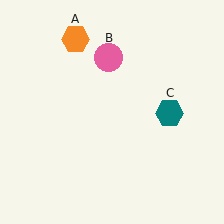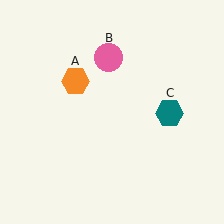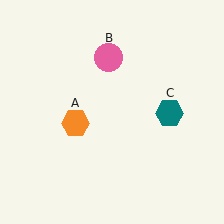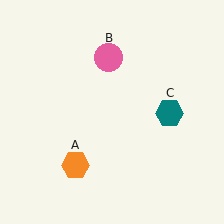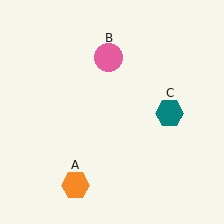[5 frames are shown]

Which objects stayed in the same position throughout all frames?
Pink circle (object B) and teal hexagon (object C) remained stationary.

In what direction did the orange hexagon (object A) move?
The orange hexagon (object A) moved down.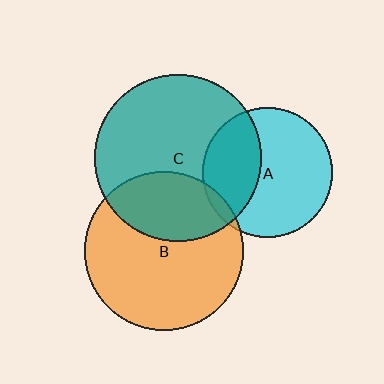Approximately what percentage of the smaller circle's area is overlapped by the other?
Approximately 5%.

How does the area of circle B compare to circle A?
Approximately 1.5 times.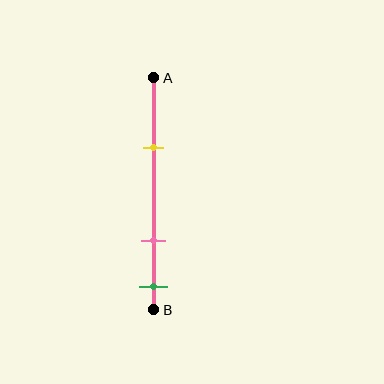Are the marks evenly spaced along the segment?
No, the marks are not evenly spaced.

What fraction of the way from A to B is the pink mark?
The pink mark is approximately 70% (0.7) of the way from A to B.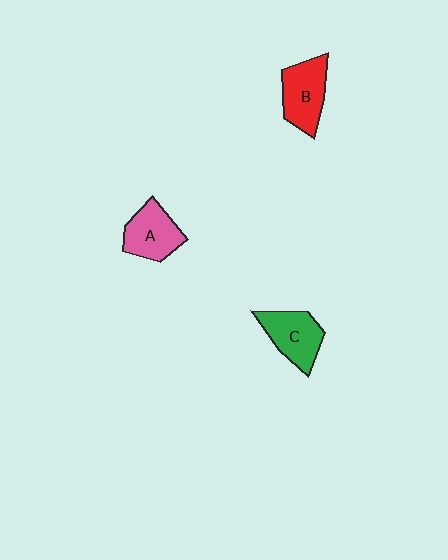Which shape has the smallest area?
Shape A (pink).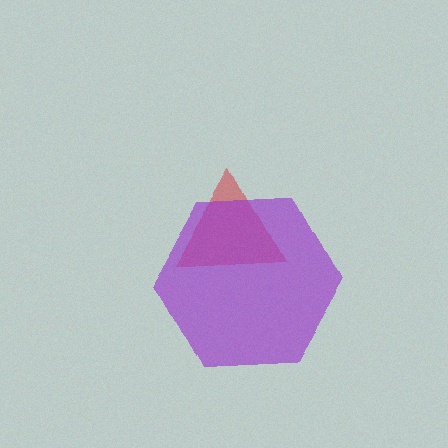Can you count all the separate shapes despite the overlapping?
Yes, there are 2 separate shapes.